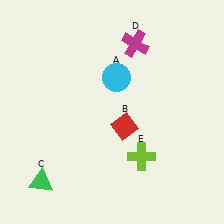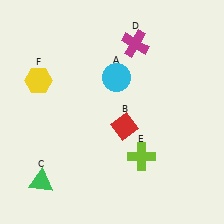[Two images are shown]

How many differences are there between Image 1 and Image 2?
There is 1 difference between the two images.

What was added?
A yellow hexagon (F) was added in Image 2.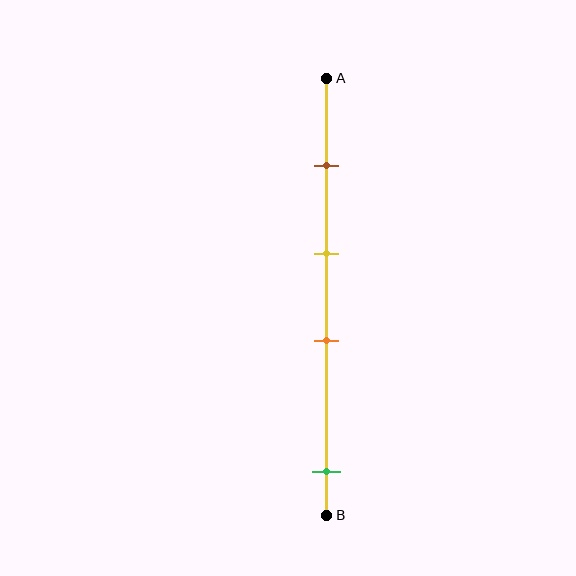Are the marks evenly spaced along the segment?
No, the marks are not evenly spaced.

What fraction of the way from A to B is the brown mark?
The brown mark is approximately 20% (0.2) of the way from A to B.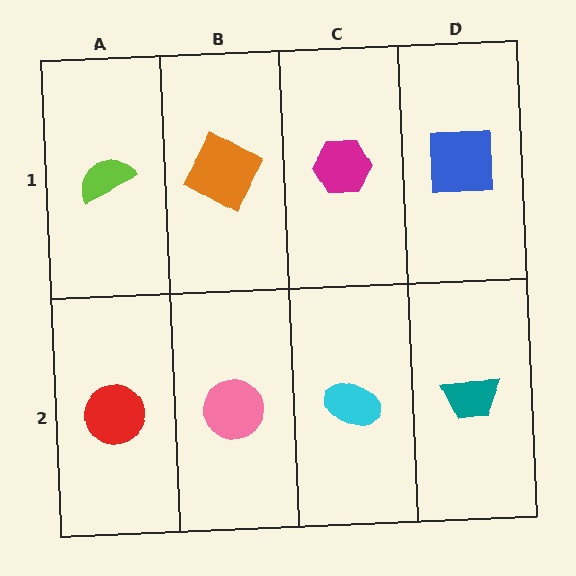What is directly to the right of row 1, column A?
An orange square.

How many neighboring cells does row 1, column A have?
2.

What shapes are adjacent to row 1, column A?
A red circle (row 2, column A), an orange square (row 1, column B).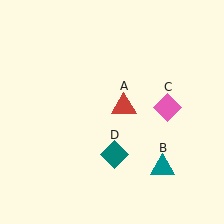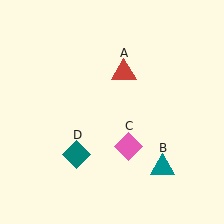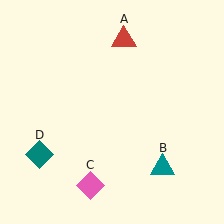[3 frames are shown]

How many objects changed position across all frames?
3 objects changed position: red triangle (object A), pink diamond (object C), teal diamond (object D).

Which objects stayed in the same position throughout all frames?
Teal triangle (object B) remained stationary.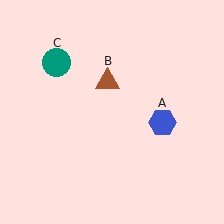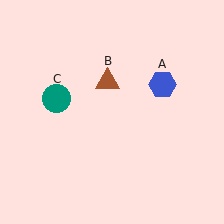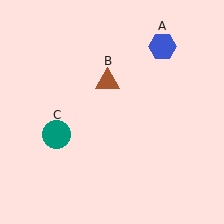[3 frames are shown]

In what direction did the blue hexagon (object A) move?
The blue hexagon (object A) moved up.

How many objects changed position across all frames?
2 objects changed position: blue hexagon (object A), teal circle (object C).